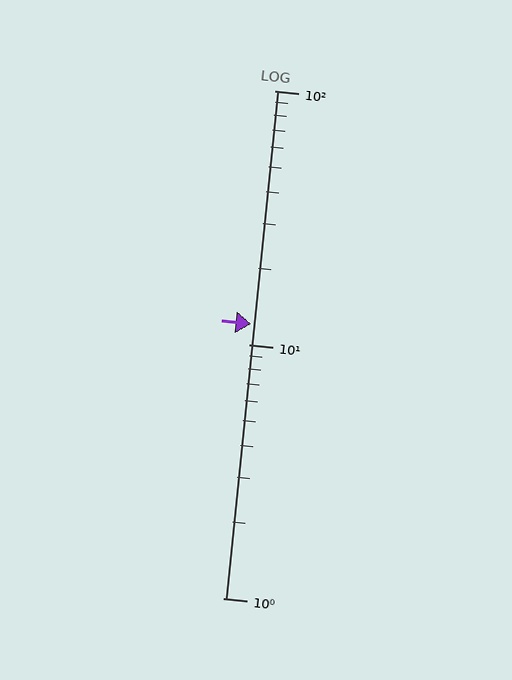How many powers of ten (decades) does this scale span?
The scale spans 2 decades, from 1 to 100.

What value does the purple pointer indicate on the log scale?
The pointer indicates approximately 12.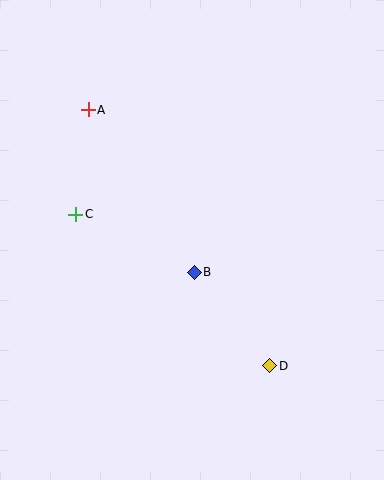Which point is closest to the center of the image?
Point B at (194, 272) is closest to the center.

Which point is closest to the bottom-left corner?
Point C is closest to the bottom-left corner.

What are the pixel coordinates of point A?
Point A is at (88, 110).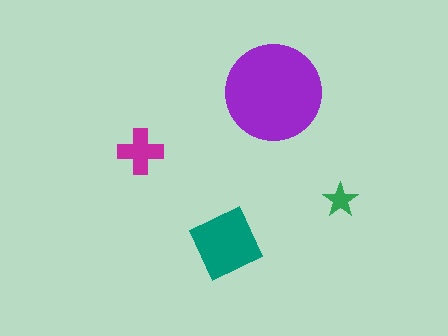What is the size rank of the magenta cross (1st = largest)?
3rd.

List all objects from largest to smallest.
The purple circle, the teal diamond, the magenta cross, the green star.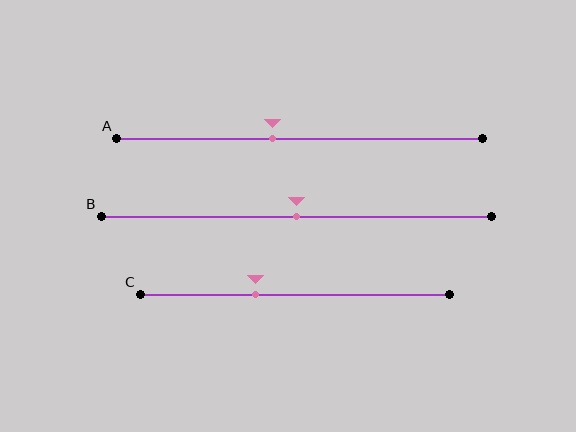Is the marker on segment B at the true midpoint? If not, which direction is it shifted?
Yes, the marker on segment B is at the true midpoint.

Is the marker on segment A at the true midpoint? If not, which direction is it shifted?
No, the marker on segment A is shifted to the left by about 7% of the segment length.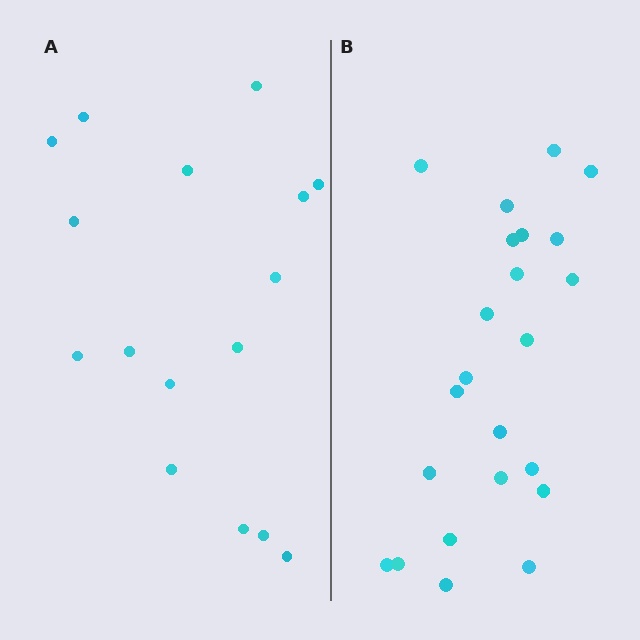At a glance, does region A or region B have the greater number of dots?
Region B (the right region) has more dots.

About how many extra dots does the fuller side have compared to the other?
Region B has roughly 8 or so more dots than region A.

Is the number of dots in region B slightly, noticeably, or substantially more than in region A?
Region B has noticeably more, but not dramatically so. The ratio is roughly 1.4 to 1.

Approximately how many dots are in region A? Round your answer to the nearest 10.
About 20 dots. (The exact count is 16, which rounds to 20.)